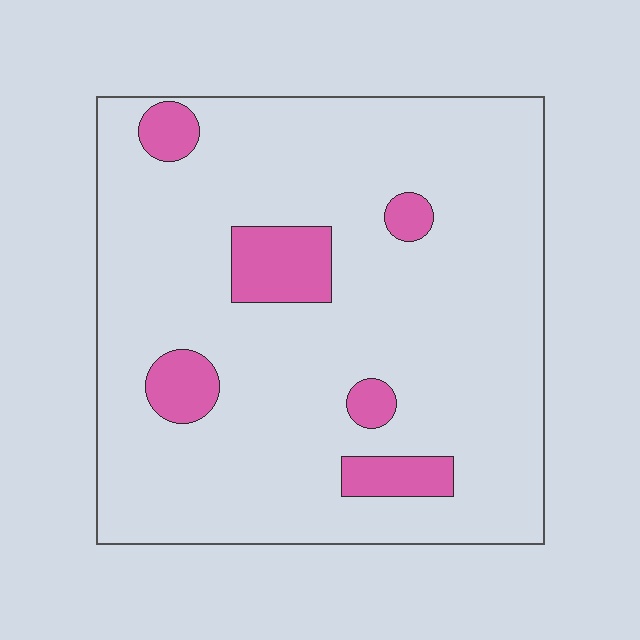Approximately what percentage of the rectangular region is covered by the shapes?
Approximately 10%.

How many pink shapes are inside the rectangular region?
6.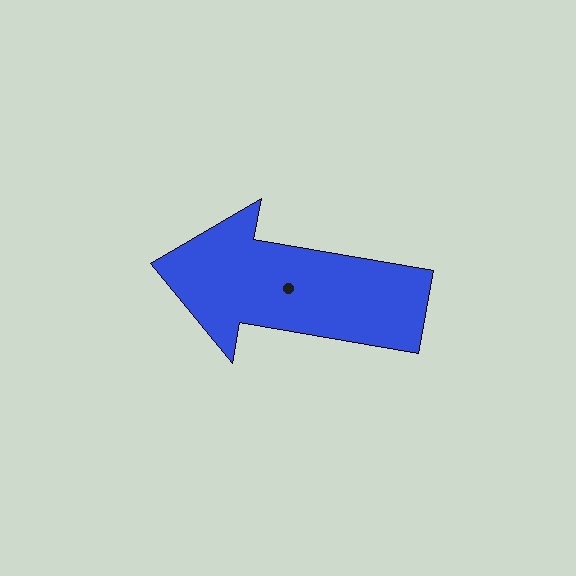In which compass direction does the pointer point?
West.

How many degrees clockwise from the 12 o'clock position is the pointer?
Approximately 280 degrees.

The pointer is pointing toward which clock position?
Roughly 9 o'clock.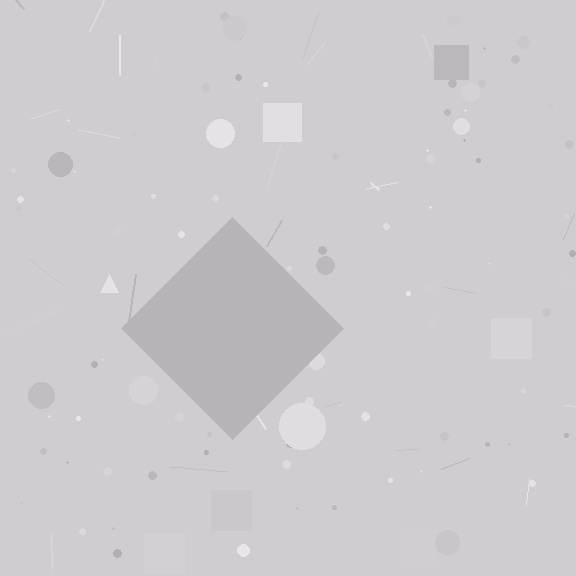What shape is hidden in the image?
A diamond is hidden in the image.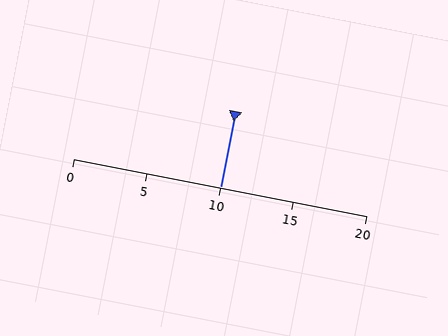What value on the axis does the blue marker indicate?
The marker indicates approximately 10.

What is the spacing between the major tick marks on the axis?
The major ticks are spaced 5 apart.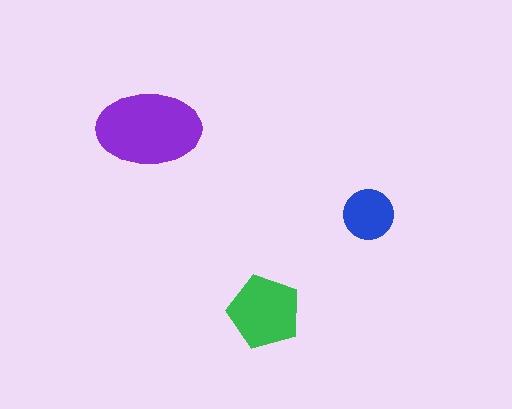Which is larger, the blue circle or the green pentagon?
The green pentagon.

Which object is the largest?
The purple ellipse.